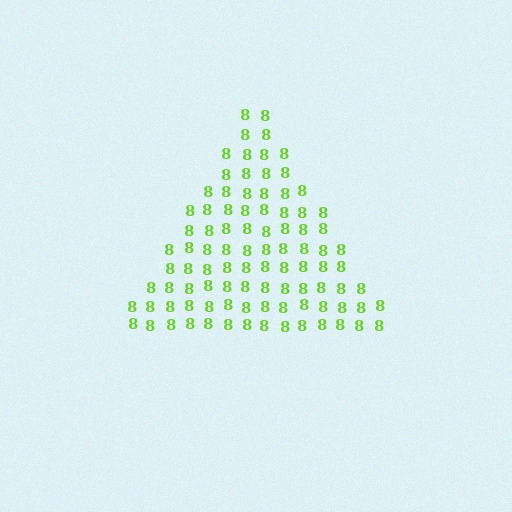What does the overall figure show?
The overall figure shows a triangle.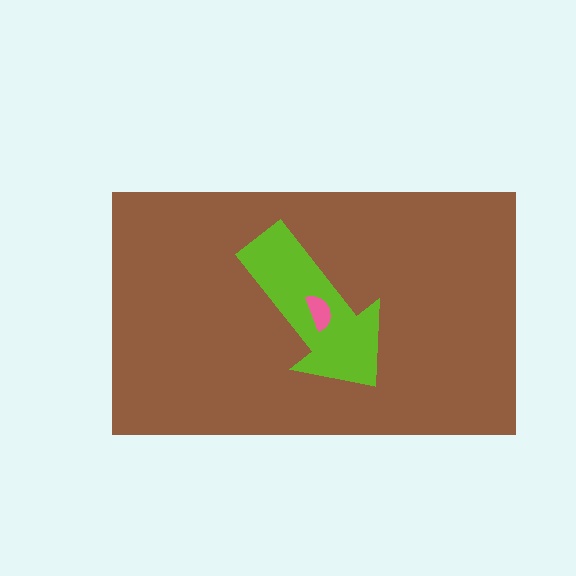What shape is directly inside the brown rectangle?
The lime arrow.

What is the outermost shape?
The brown rectangle.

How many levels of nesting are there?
3.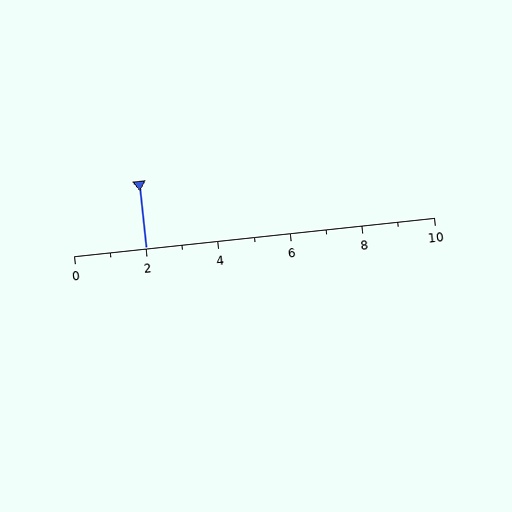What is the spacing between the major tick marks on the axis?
The major ticks are spaced 2 apart.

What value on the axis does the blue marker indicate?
The marker indicates approximately 2.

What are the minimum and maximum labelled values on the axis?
The axis runs from 0 to 10.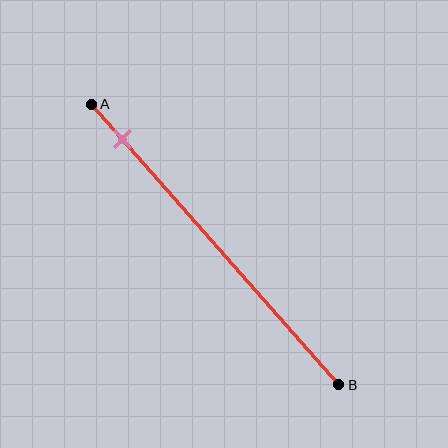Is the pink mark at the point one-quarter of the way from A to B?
No, the mark is at about 15% from A, not at the 25% one-quarter point.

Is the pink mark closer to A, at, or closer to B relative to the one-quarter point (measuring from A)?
The pink mark is closer to point A than the one-quarter point of segment AB.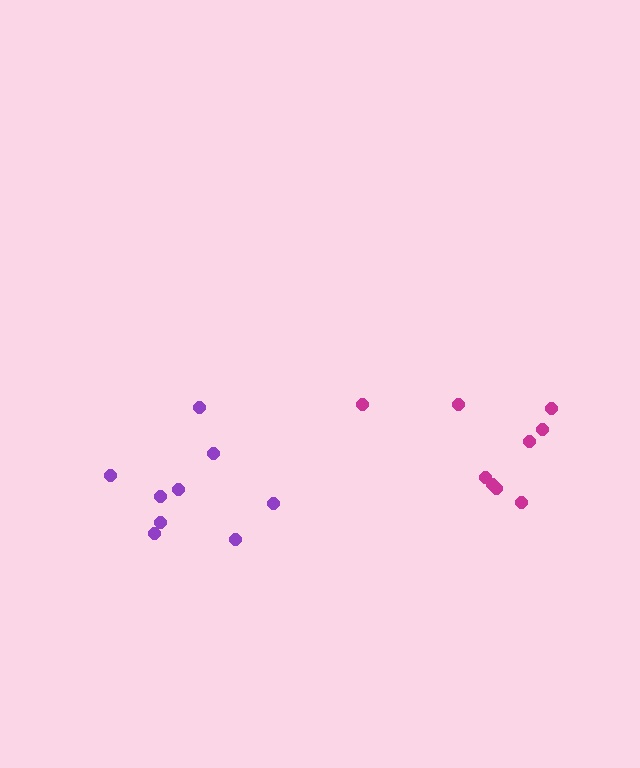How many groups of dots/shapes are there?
There are 2 groups.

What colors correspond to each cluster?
The clusters are colored: magenta, purple.